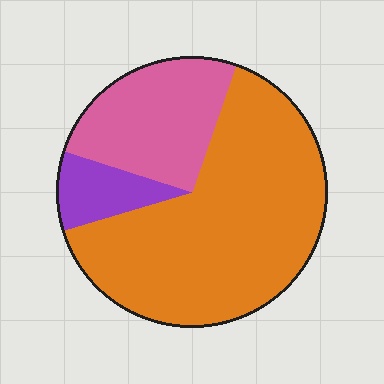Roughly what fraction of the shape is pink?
Pink covers about 25% of the shape.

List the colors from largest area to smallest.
From largest to smallest: orange, pink, purple.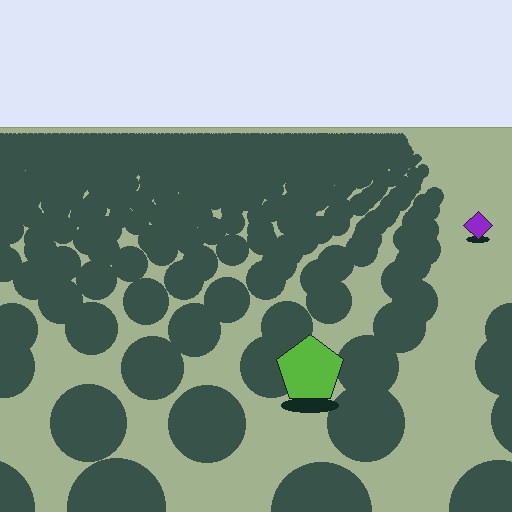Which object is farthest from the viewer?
The purple diamond is farthest from the viewer. It appears smaller and the ground texture around it is denser.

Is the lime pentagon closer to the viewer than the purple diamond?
Yes. The lime pentagon is closer — you can tell from the texture gradient: the ground texture is coarser near it.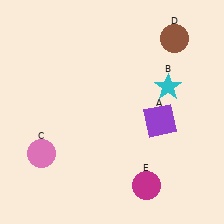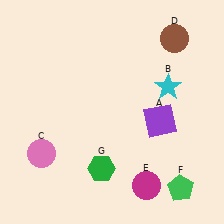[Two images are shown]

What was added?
A green pentagon (F), a green hexagon (G) were added in Image 2.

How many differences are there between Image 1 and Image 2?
There are 2 differences between the two images.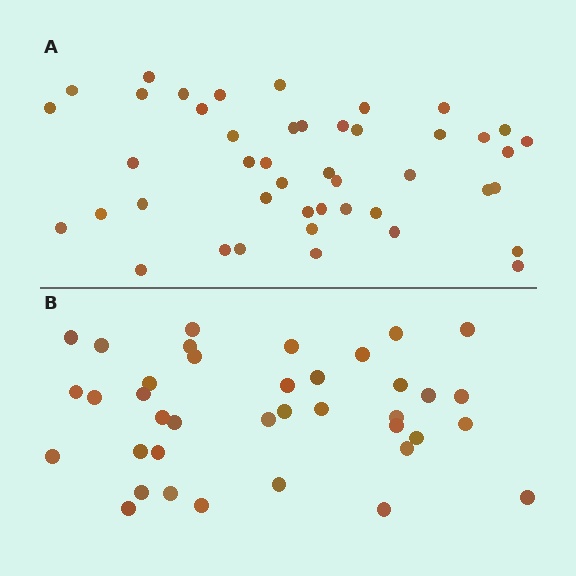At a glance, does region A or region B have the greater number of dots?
Region A (the top region) has more dots.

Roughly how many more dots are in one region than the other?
Region A has roughly 8 or so more dots than region B.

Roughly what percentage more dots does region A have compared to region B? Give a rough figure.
About 20% more.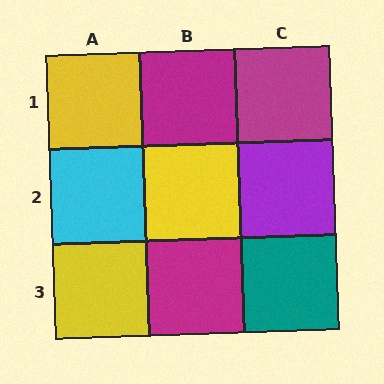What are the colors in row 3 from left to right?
Yellow, magenta, teal.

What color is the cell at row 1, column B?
Magenta.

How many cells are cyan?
1 cell is cyan.